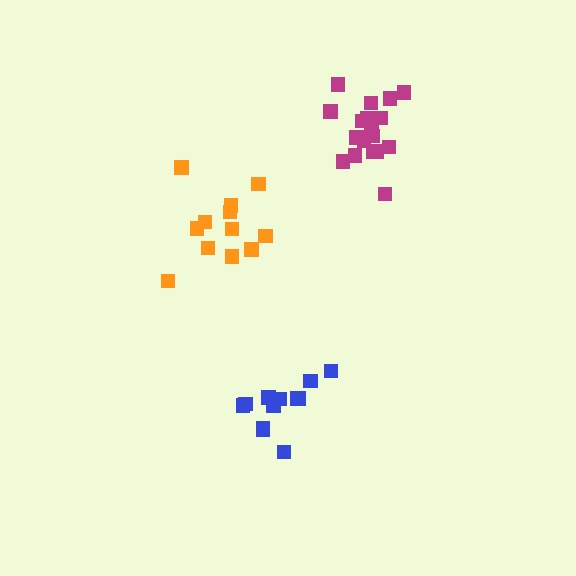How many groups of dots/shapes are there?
There are 3 groups.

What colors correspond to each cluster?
The clusters are colored: orange, magenta, blue.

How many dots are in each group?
Group 1: 12 dots, Group 2: 18 dots, Group 3: 12 dots (42 total).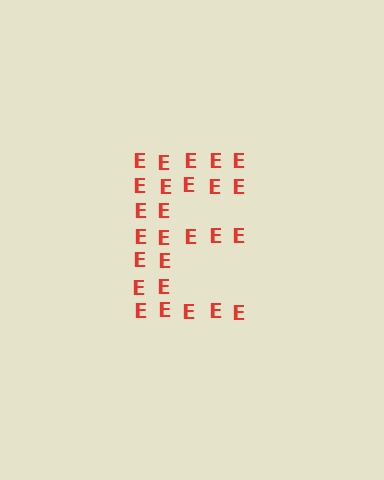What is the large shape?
The large shape is the letter E.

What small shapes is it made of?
It is made of small letter E's.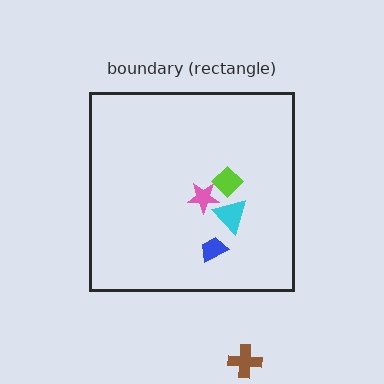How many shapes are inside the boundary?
4 inside, 1 outside.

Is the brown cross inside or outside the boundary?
Outside.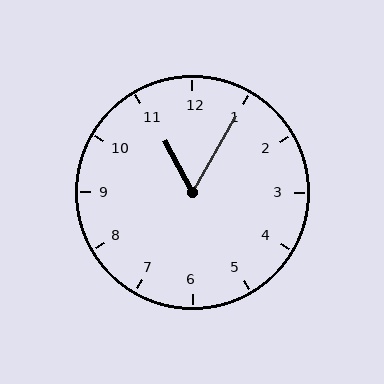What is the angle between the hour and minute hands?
Approximately 58 degrees.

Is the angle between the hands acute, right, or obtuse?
It is acute.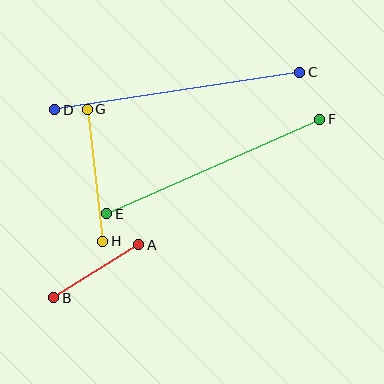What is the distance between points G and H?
The distance is approximately 133 pixels.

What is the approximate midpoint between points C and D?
The midpoint is at approximately (177, 91) pixels.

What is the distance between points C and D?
The distance is approximately 247 pixels.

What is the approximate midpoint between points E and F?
The midpoint is at approximately (213, 166) pixels.